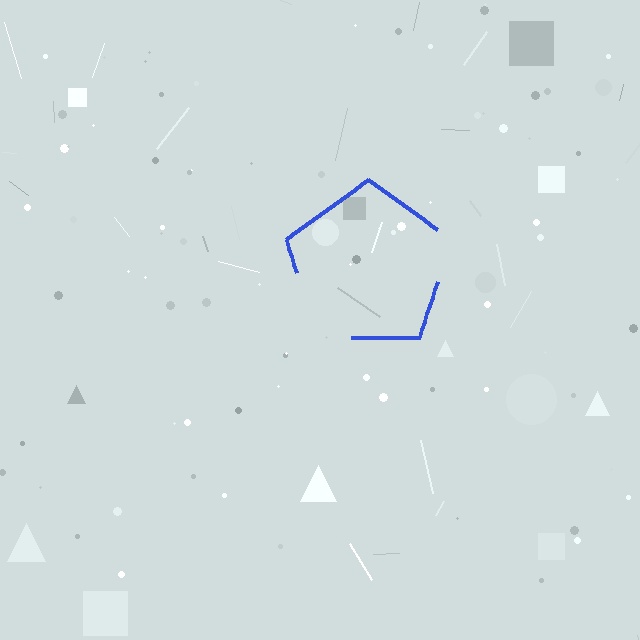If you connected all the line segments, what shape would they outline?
They would outline a pentagon.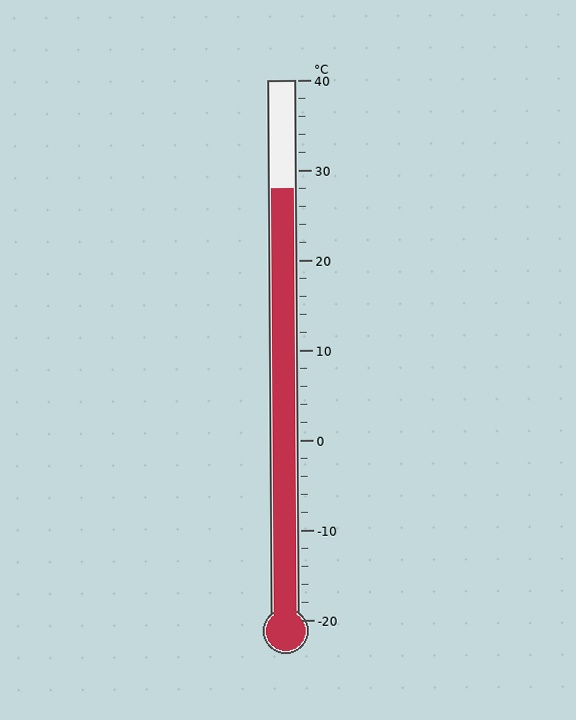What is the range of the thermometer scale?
The thermometer scale ranges from -20°C to 40°C.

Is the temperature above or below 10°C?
The temperature is above 10°C.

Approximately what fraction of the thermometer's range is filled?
The thermometer is filled to approximately 80% of its range.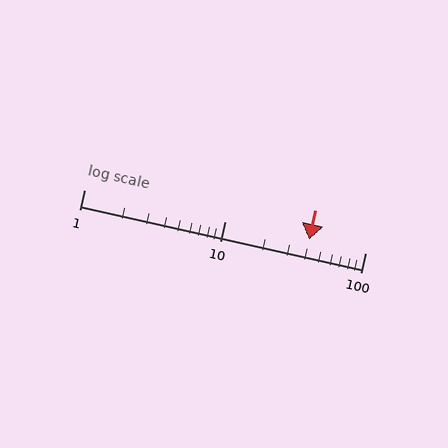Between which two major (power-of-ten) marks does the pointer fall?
The pointer is between 10 and 100.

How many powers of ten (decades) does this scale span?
The scale spans 2 decades, from 1 to 100.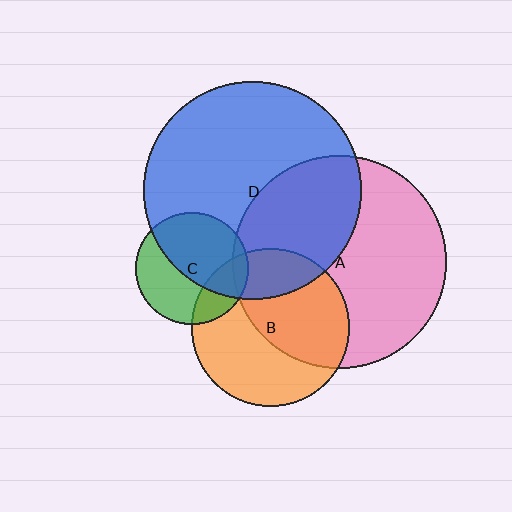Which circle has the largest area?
Circle D (blue).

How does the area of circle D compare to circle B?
Approximately 1.9 times.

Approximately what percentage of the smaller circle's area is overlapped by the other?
Approximately 20%.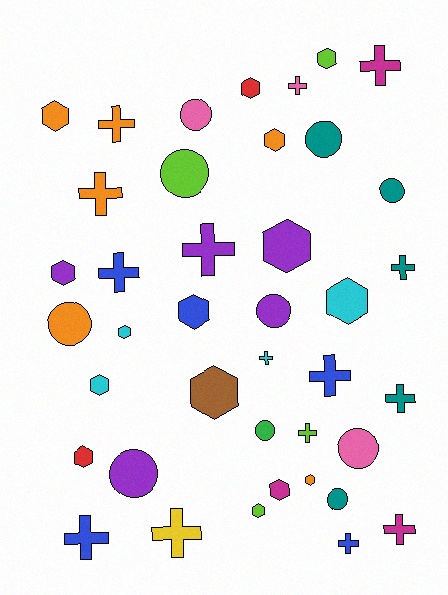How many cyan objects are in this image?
There are 4 cyan objects.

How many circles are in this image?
There are 10 circles.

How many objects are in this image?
There are 40 objects.